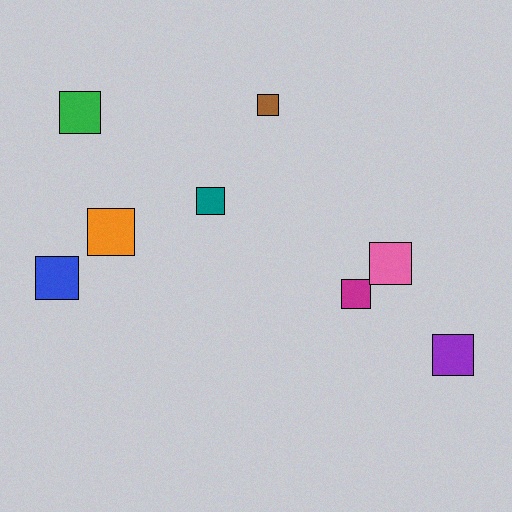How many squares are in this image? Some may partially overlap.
There are 8 squares.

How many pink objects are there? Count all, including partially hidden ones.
There is 1 pink object.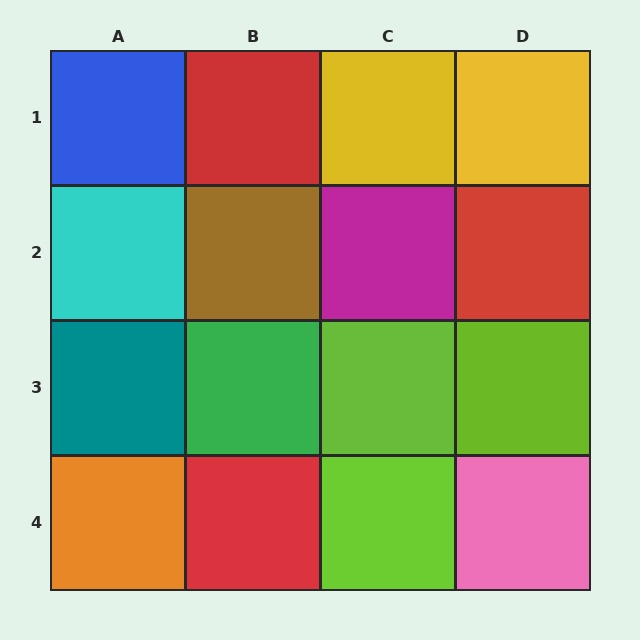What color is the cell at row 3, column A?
Teal.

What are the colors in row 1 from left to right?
Blue, red, yellow, yellow.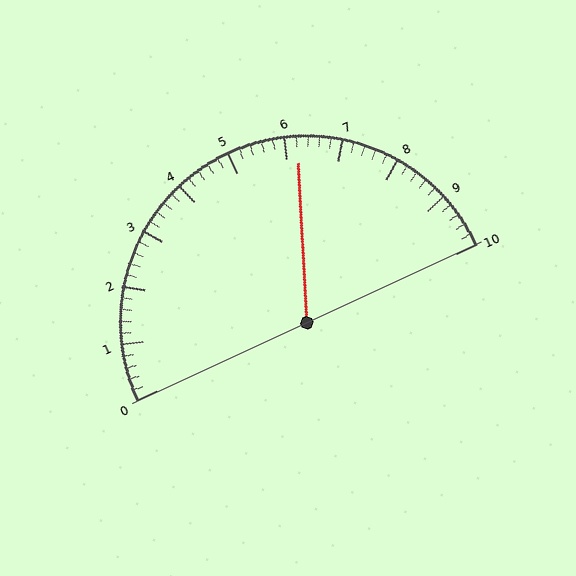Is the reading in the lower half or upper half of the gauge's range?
The reading is in the upper half of the range (0 to 10).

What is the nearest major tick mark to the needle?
The nearest major tick mark is 6.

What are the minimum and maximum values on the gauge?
The gauge ranges from 0 to 10.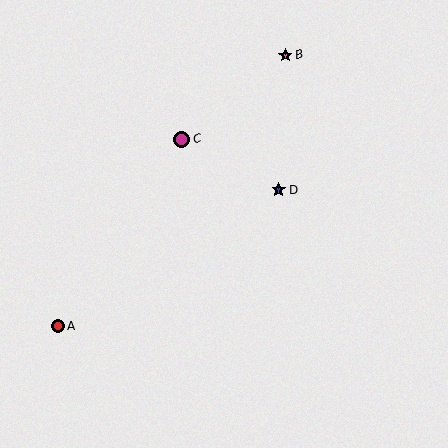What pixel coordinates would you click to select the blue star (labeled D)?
Click at (279, 190) to select the blue star D.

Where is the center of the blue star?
The center of the blue star is at (279, 190).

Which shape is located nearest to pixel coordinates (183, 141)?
The magenta circle (labeled C) at (182, 139) is nearest to that location.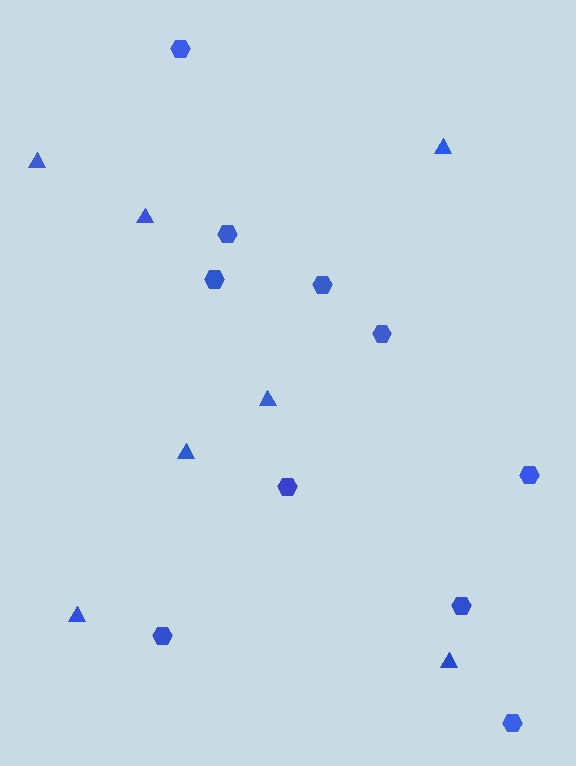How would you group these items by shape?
There are 2 groups: one group of triangles (7) and one group of hexagons (10).